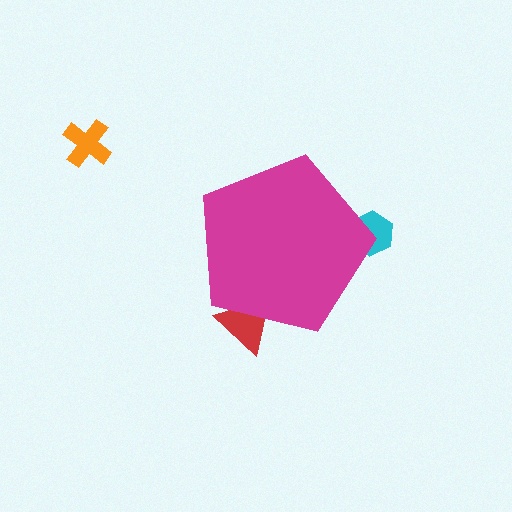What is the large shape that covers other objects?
A magenta pentagon.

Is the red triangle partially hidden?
Yes, the red triangle is partially hidden behind the magenta pentagon.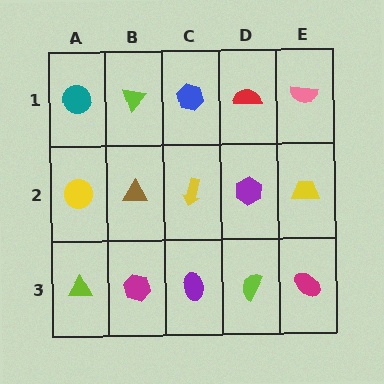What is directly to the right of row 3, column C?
A lime semicircle.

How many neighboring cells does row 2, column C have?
4.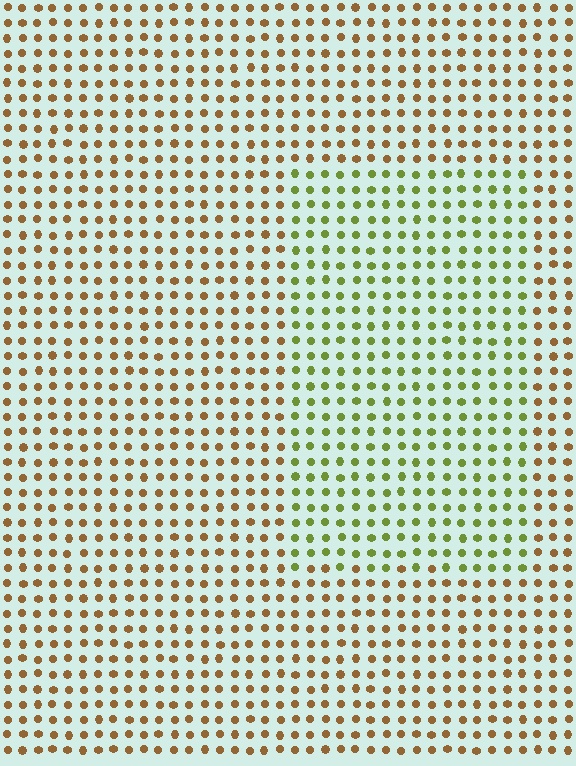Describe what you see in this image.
The image is filled with small brown elements in a uniform arrangement. A rectangle-shaped region is visible where the elements are tinted to a slightly different hue, forming a subtle color boundary.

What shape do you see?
I see a rectangle.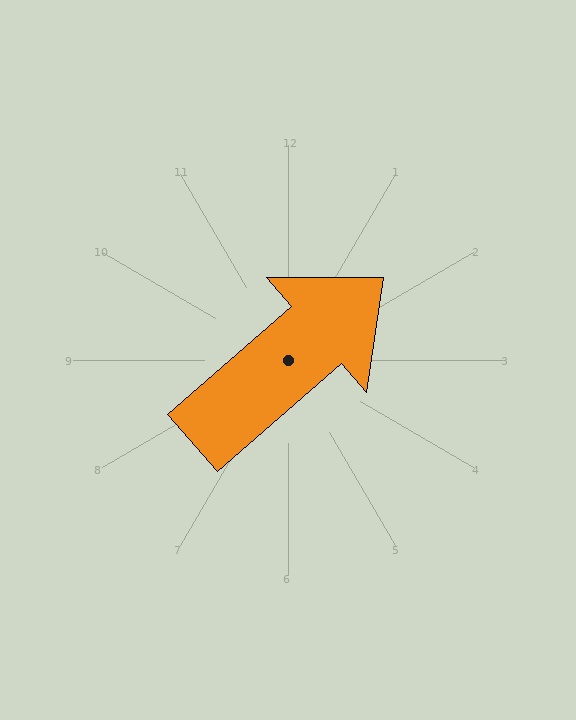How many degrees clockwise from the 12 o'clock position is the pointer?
Approximately 49 degrees.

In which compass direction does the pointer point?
Northeast.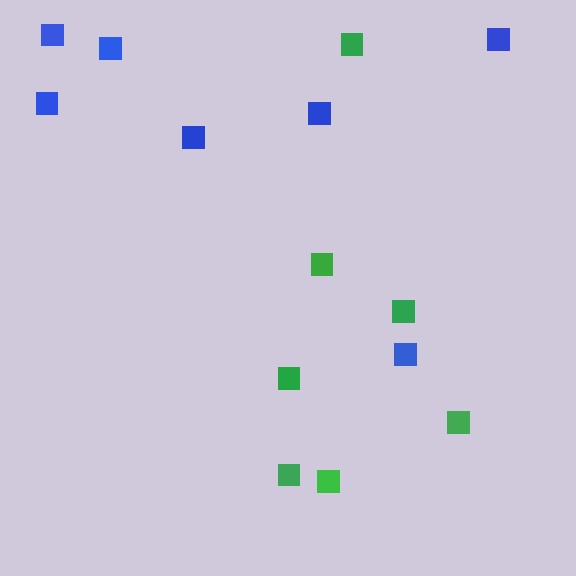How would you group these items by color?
There are 2 groups: one group of green squares (7) and one group of blue squares (7).